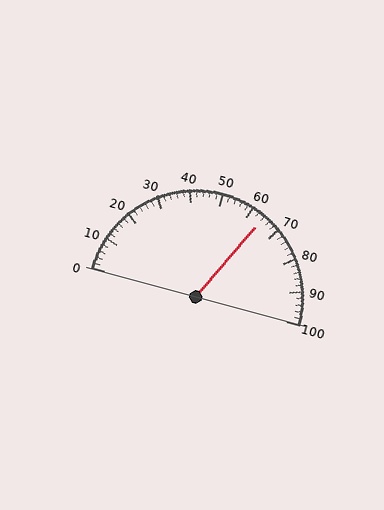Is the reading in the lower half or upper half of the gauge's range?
The reading is in the upper half of the range (0 to 100).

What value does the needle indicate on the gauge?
The needle indicates approximately 64.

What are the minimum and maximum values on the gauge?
The gauge ranges from 0 to 100.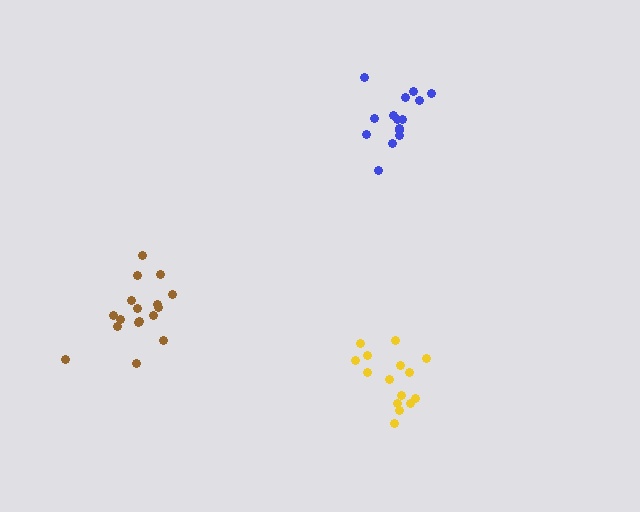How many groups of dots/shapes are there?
There are 3 groups.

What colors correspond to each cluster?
The clusters are colored: brown, blue, yellow.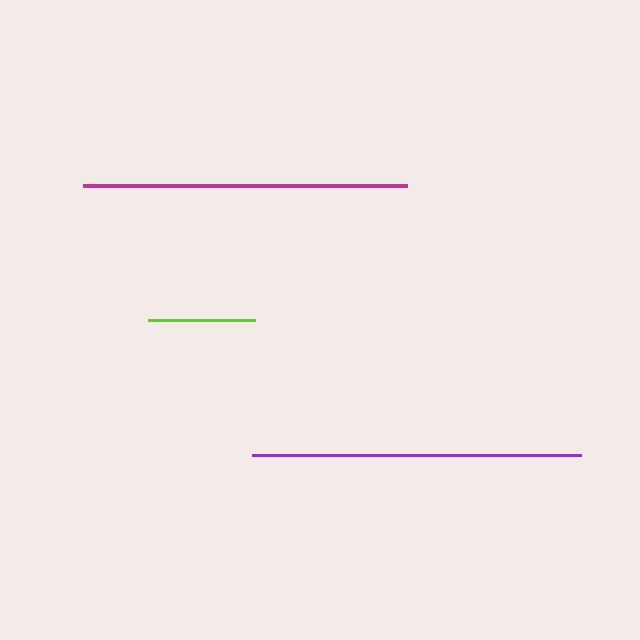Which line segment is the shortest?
The lime line is the shortest at approximately 106 pixels.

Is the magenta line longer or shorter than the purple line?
The purple line is longer than the magenta line.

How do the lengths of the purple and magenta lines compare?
The purple and magenta lines are approximately the same length.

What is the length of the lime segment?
The lime segment is approximately 106 pixels long.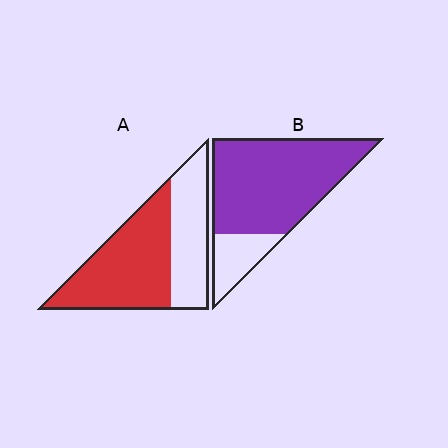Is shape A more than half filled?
Yes.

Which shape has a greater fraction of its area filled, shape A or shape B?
Shape B.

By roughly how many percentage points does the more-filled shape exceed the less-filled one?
By roughly 20 percentage points (B over A).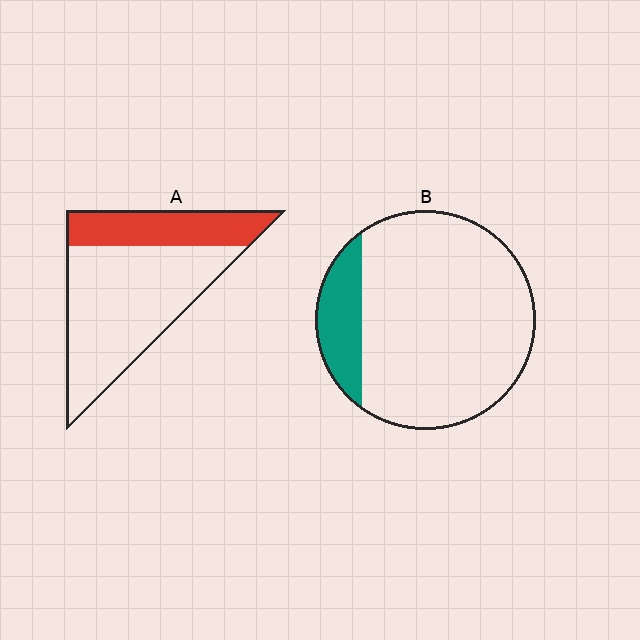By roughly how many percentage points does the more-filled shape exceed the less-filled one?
By roughly 15 percentage points (A over B).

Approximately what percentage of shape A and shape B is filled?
A is approximately 30% and B is approximately 15%.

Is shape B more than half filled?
No.